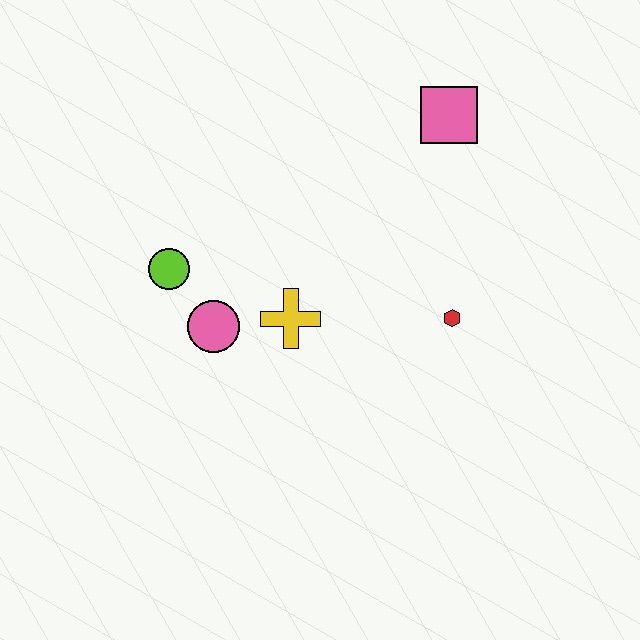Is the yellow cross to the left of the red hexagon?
Yes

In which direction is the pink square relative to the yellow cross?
The pink square is above the yellow cross.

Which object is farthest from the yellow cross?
The pink square is farthest from the yellow cross.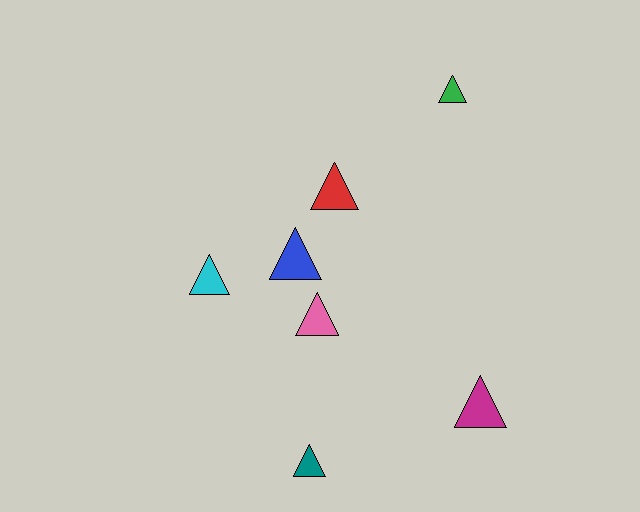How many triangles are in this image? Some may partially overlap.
There are 7 triangles.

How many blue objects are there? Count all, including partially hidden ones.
There is 1 blue object.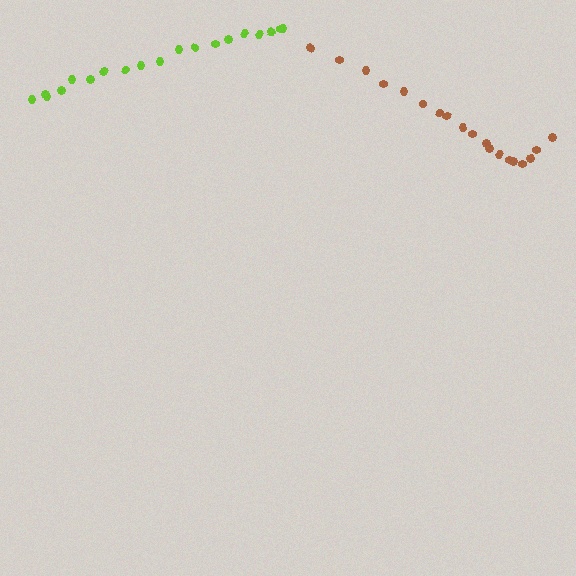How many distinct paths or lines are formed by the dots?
There are 2 distinct paths.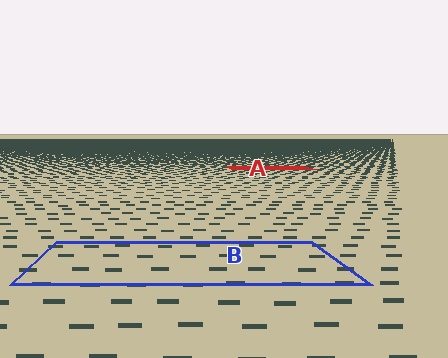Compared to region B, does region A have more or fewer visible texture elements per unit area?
Region A has more texture elements per unit area — they are packed more densely because it is farther away.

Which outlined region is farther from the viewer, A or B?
Region A is farther from the viewer — the texture elements inside it appear smaller and more densely packed.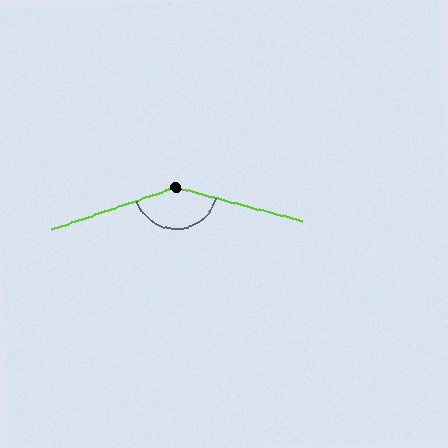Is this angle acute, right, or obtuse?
It is obtuse.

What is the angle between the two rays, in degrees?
Approximately 146 degrees.